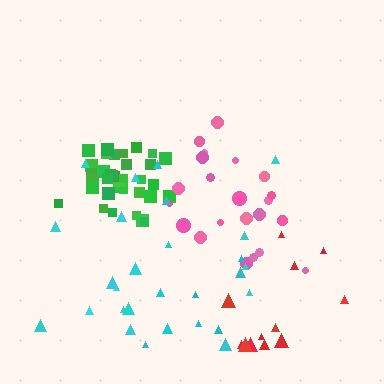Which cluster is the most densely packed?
Green.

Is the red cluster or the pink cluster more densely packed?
Pink.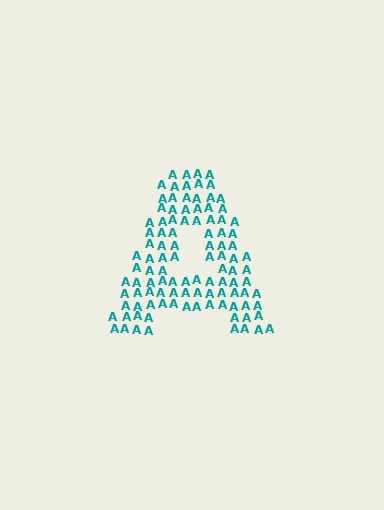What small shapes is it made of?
It is made of small letter A's.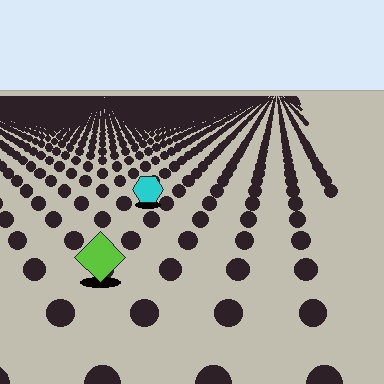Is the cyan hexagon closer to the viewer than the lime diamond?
No. The lime diamond is closer — you can tell from the texture gradient: the ground texture is coarser near it.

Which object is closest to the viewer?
The lime diamond is closest. The texture marks near it are larger and more spread out.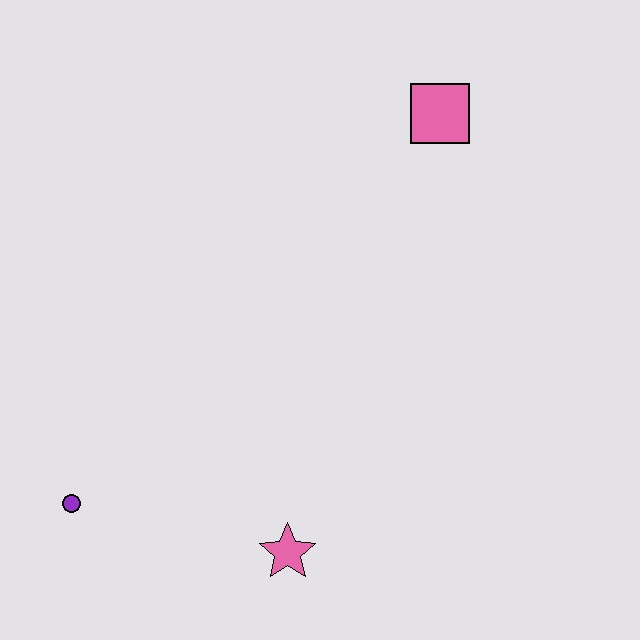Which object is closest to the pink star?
The purple circle is closest to the pink star.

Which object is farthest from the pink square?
The purple circle is farthest from the pink square.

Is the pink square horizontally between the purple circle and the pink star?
No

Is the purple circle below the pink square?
Yes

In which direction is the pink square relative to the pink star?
The pink square is above the pink star.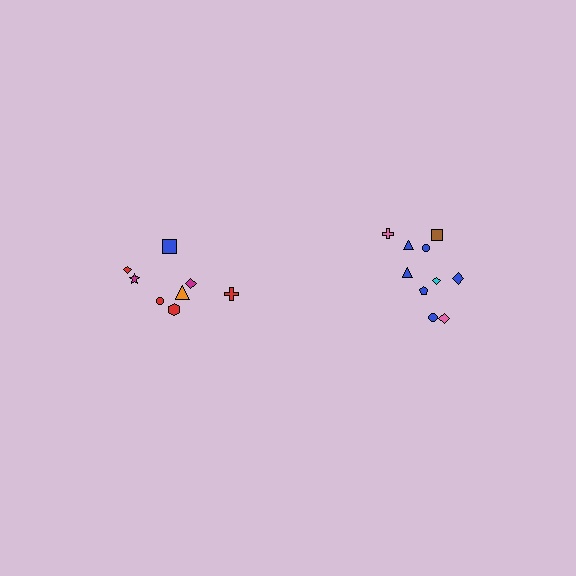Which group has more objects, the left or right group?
The right group.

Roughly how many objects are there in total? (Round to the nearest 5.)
Roughly 20 objects in total.